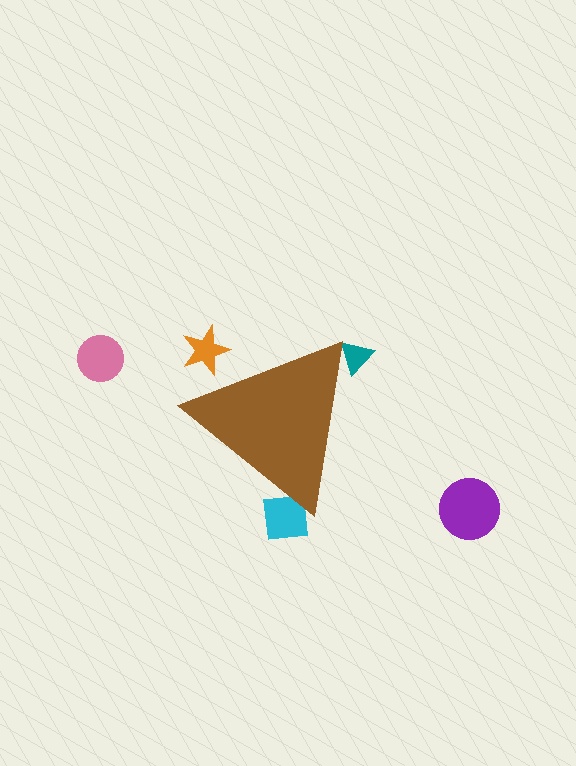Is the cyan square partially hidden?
Yes, the cyan square is partially hidden behind the brown triangle.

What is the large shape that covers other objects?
A brown triangle.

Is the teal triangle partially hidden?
Yes, the teal triangle is partially hidden behind the brown triangle.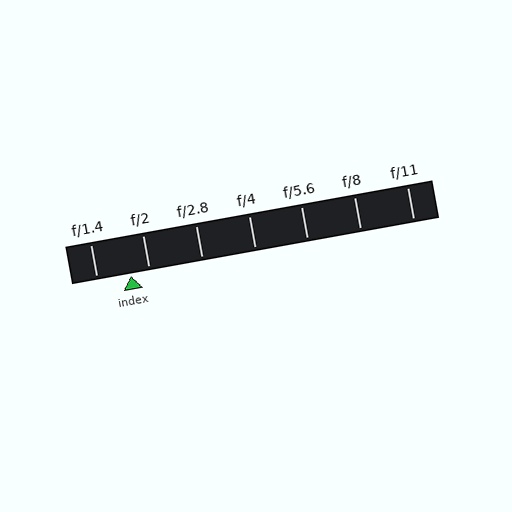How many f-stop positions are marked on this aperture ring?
There are 7 f-stop positions marked.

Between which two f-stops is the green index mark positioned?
The index mark is between f/1.4 and f/2.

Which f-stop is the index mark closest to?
The index mark is closest to f/2.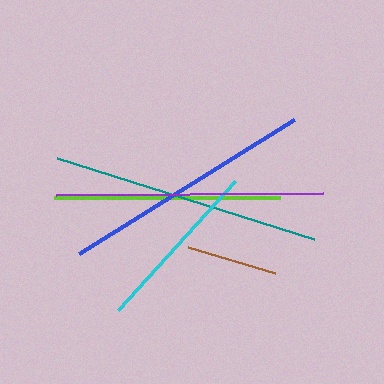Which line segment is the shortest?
The brown line is the shortest at approximately 91 pixels.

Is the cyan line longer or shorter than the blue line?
The blue line is longer than the cyan line.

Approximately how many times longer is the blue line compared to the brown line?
The blue line is approximately 2.8 times the length of the brown line.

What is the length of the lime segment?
The lime segment is approximately 226 pixels long.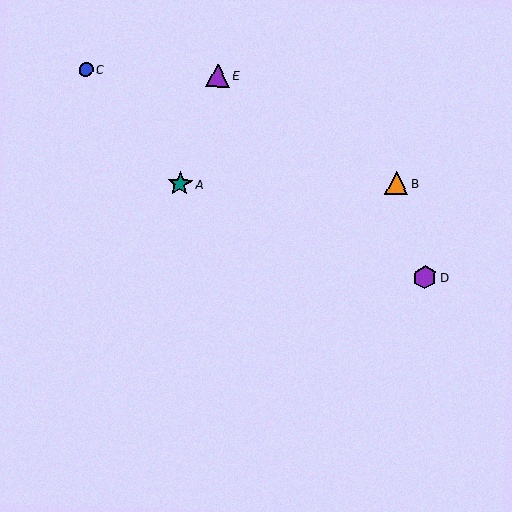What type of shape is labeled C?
Shape C is a blue circle.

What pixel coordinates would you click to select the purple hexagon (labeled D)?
Click at (425, 277) to select the purple hexagon D.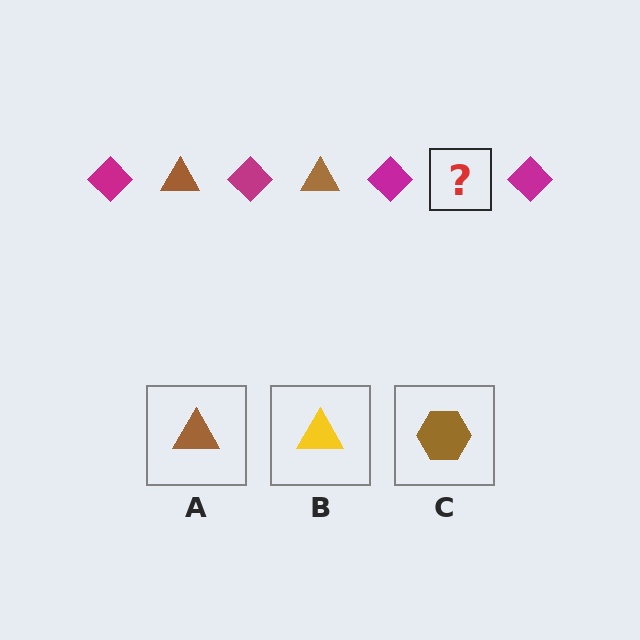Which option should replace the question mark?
Option A.